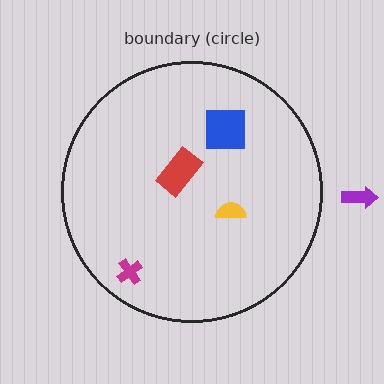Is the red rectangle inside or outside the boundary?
Inside.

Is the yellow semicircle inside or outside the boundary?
Inside.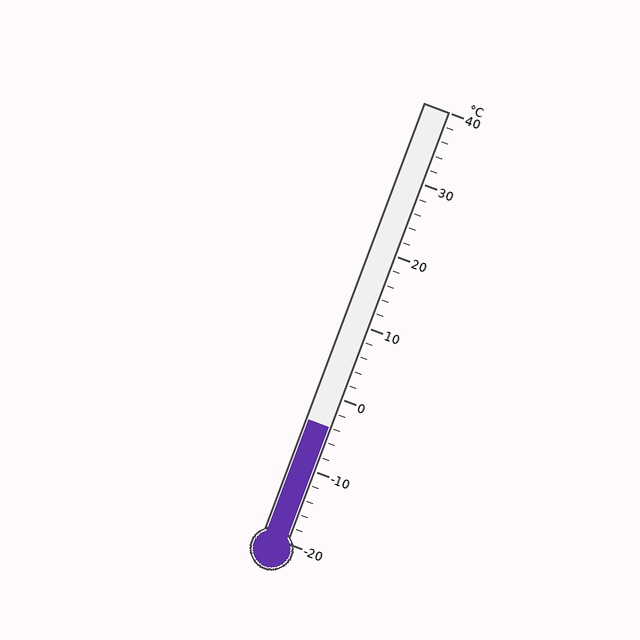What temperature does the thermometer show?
The thermometer shows approximately -4°C.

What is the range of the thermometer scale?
The thermometer scale ranges from -20°C to 40°C.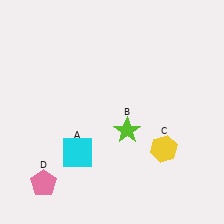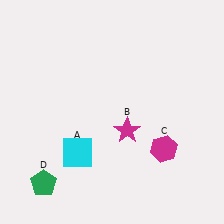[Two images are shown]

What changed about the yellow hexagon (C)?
In Image 1, C is yellow. In Image 2, it changed to magenta.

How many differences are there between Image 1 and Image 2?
There are 3 differences between the two images.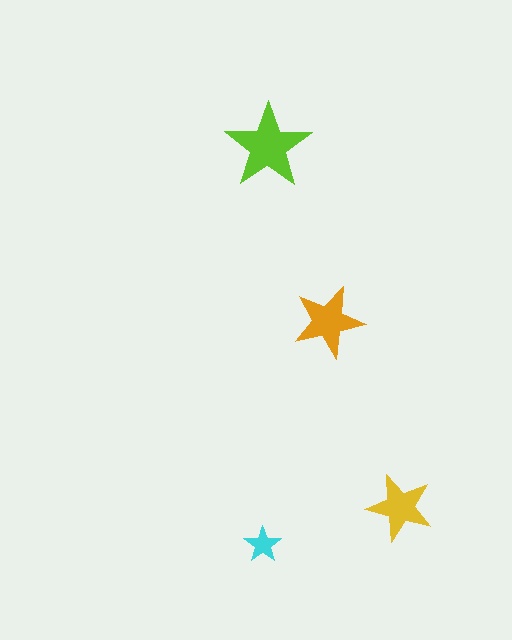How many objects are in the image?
There are 4 objects in the image.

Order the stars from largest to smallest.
the lime one, the orange one, the yellow one, the cyan one.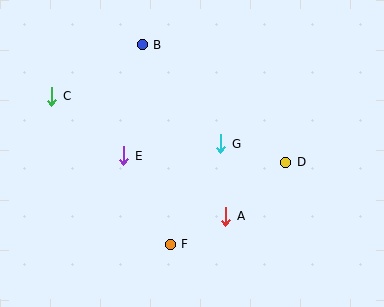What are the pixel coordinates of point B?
Point B is at (142, 45).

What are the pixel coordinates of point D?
Point D is at (286, 162).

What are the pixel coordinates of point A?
Point A is at (226, 216).